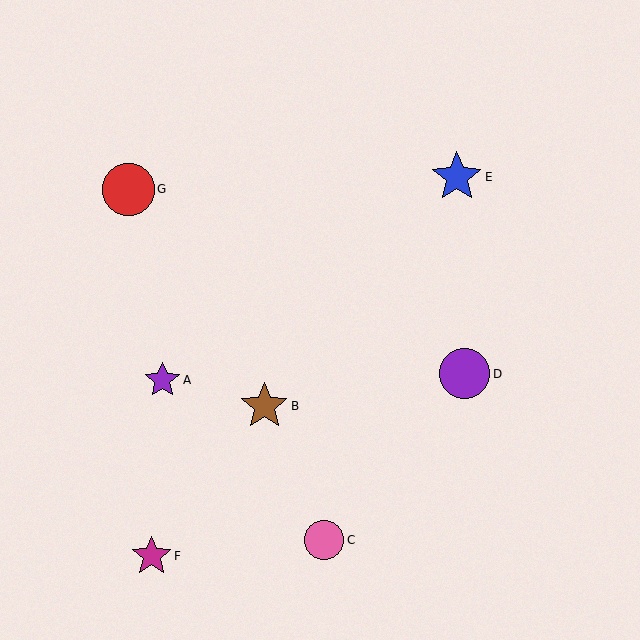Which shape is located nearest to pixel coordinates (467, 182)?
The blue star (labeled E) at (457, 177) is nearest to that location.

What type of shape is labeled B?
Shape B is a brown star.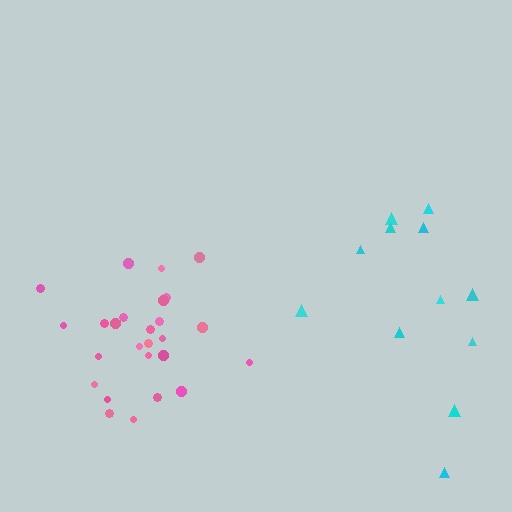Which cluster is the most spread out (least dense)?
Cyan.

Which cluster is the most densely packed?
Pink.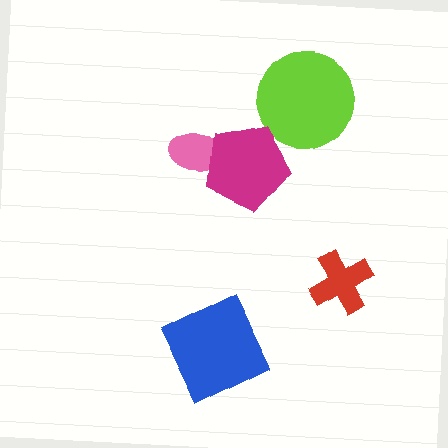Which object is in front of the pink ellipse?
The magenta pentagon is in front of the pink ellipse.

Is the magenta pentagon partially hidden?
No, no other shape covers it.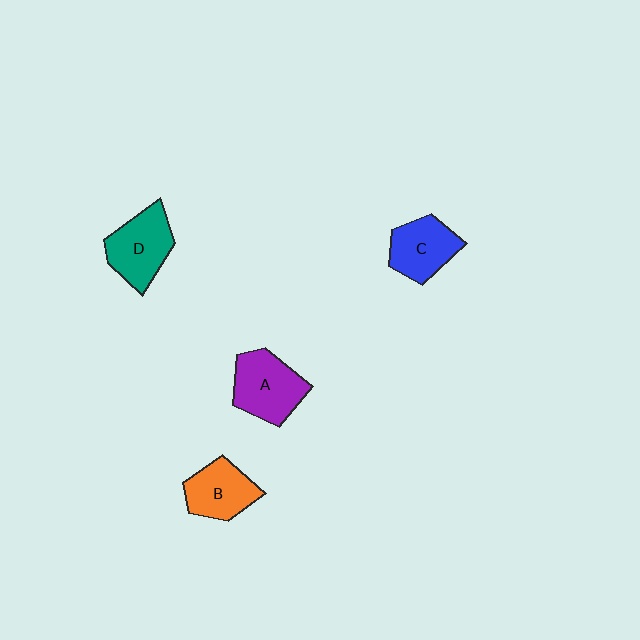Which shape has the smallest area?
Shape B (orange).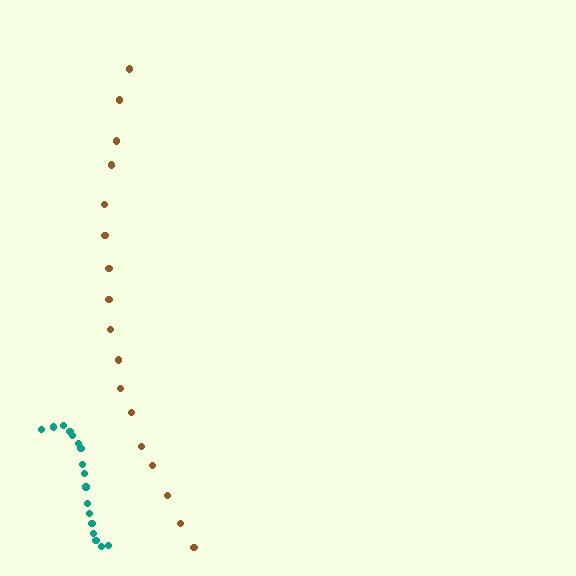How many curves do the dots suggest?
There are 2 distinct paths.